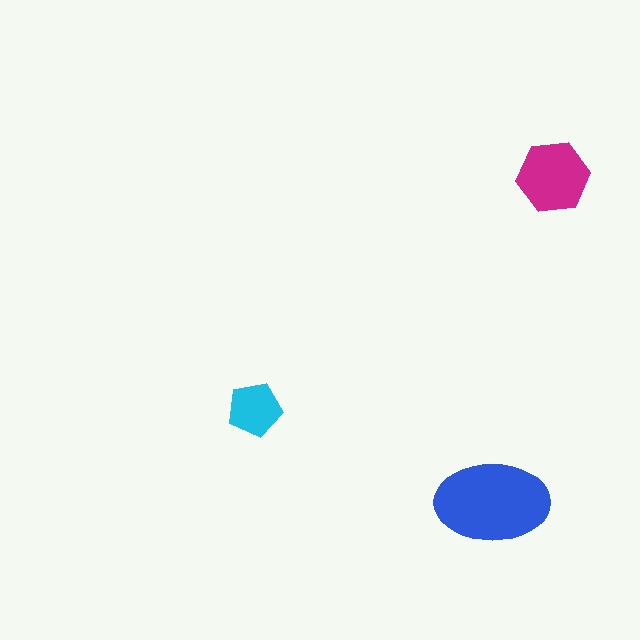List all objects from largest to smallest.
The blue ellipse, the magenta hexagon, the cyan pentagon.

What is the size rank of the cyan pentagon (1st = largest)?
3rd.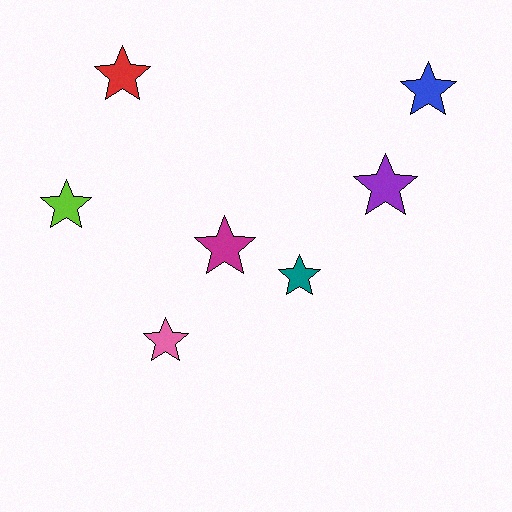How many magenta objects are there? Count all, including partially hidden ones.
There is 1 magenta object.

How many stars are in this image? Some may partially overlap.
There are 7 stars.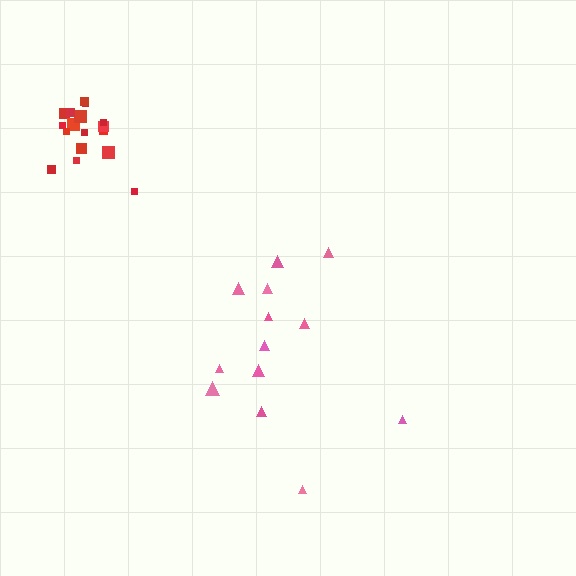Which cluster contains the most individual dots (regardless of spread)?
Red (17).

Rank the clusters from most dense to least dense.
red, pink.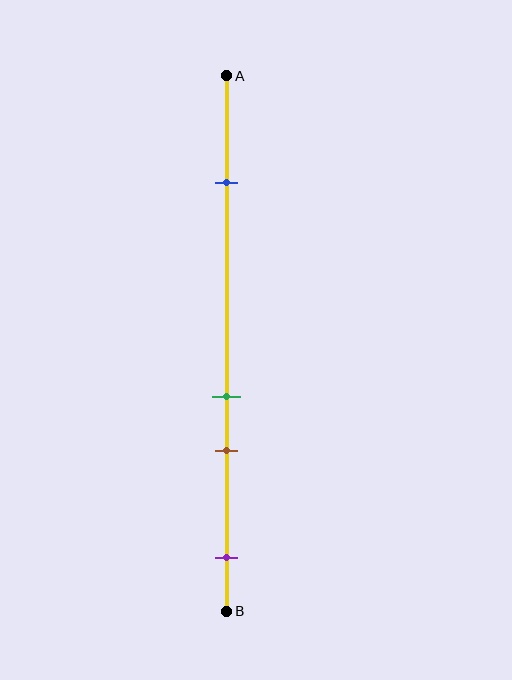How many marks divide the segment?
There are 4 marks dividing the segment.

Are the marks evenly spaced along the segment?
No, the marks are not evenly spaced.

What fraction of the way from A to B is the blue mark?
The blue mark is approximately 20% (0.2) of the way from A to B.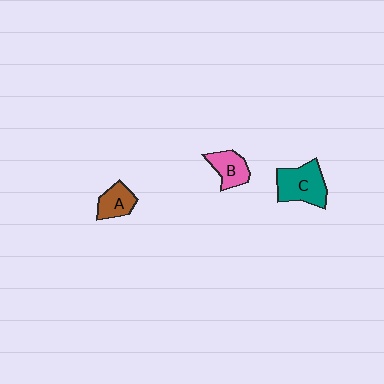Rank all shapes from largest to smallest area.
From largest to smallest: C (teal), B (pink), A (brown).